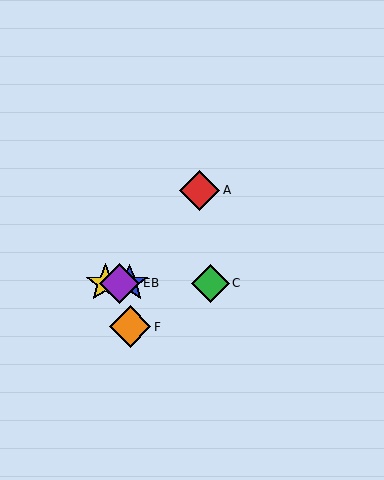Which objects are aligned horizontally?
Objects B, C, D, E are aligned horizontally.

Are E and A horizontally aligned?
No, E is at y≈283 and A is at y≈190.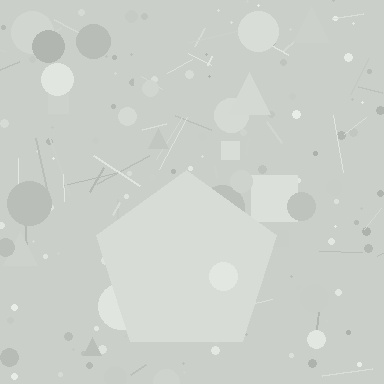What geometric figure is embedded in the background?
A pentagon is embedded in the background.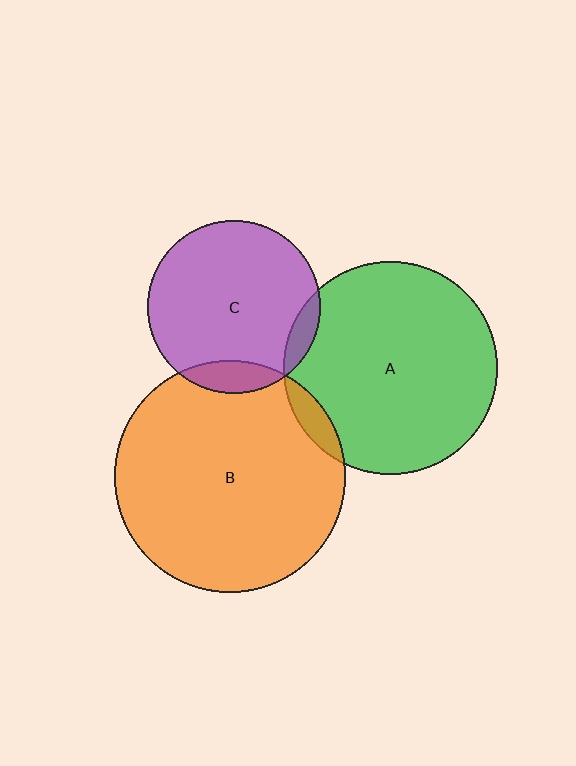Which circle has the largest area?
Circle B (orange).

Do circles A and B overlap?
Yes.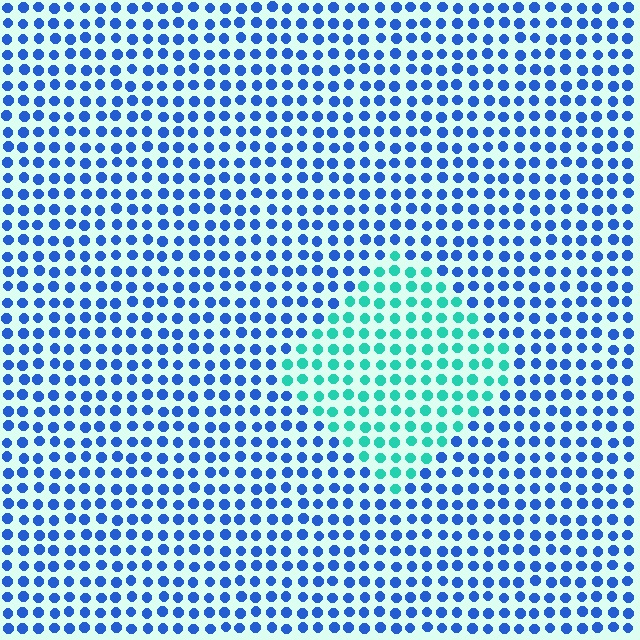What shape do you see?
I see a diamond.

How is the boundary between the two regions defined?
The boundary is defined purely by a slight shift in hue (about 52 degrees). Spacing, size, and orientation are identical on both sides.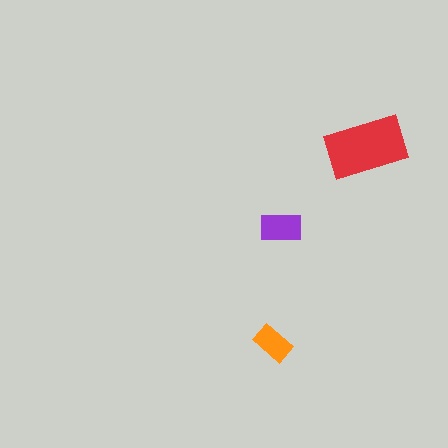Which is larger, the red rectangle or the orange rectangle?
The red one.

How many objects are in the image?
There are 3 objects in the image.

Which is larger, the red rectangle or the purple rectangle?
The red one.